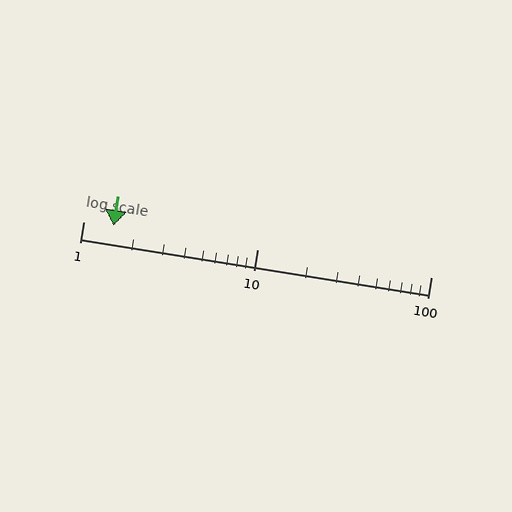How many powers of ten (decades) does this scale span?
The scale spans 2 decades, from 1 to 100.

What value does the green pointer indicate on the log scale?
The pointer indicates approximately 1.5.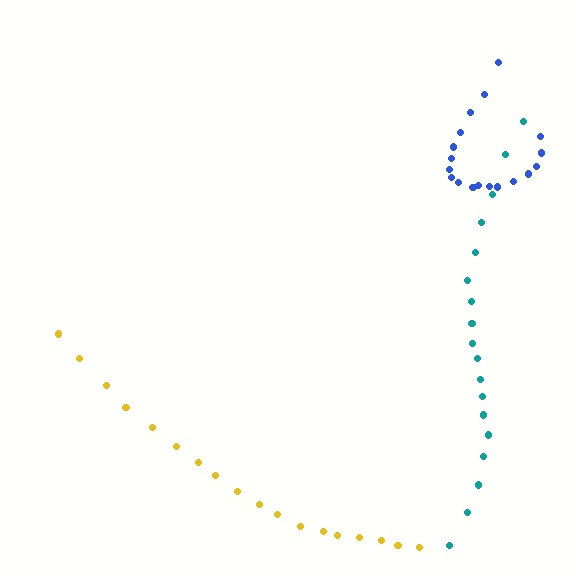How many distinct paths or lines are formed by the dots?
There are 3 distinct paths.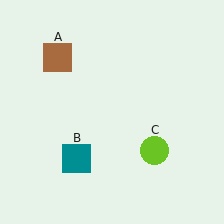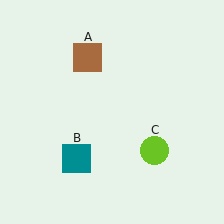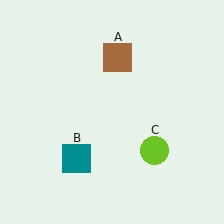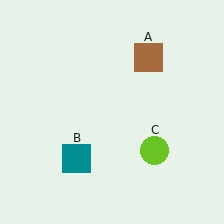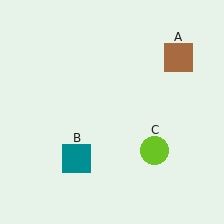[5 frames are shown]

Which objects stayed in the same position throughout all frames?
Teal square (object B) and lime circle (object C) remained stationary.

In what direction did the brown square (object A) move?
The brown square (object A) moved right.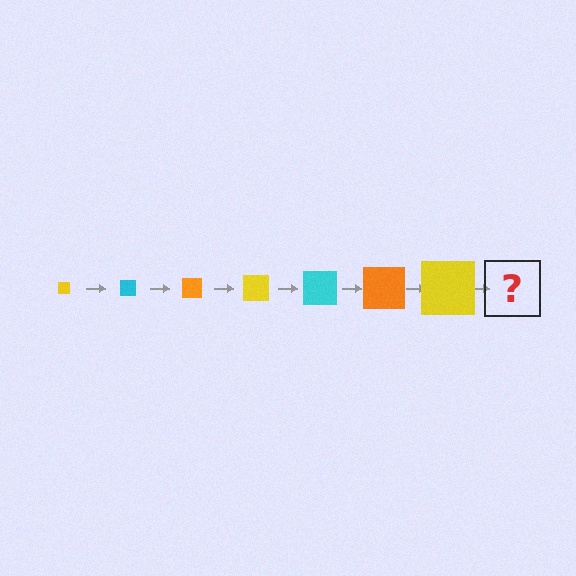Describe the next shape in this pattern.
It should be a cyan square, larger than the previous one.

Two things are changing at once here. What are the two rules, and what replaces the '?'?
The two rules are that the square grows larger each step and the color cycles through yellow, cyan, and orange. The '?' should be a cyan square, larger than the previous one.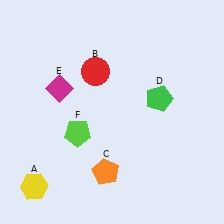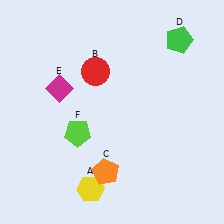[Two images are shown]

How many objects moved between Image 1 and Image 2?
2 objects moved between the two images.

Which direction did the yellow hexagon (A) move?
The yellow hexagon (A) moved right.